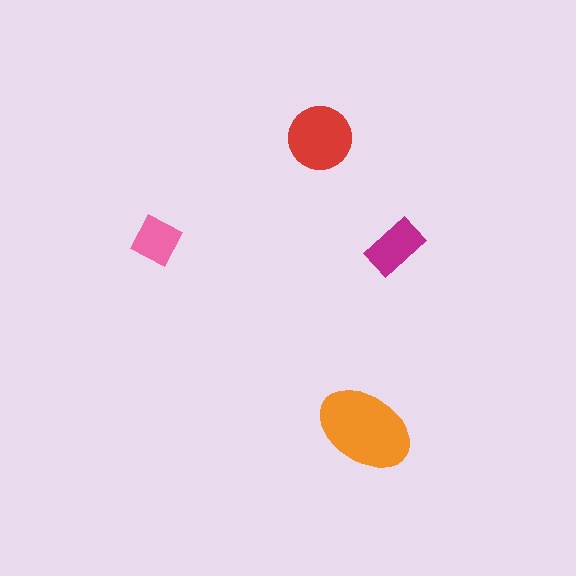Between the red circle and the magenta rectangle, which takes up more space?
The red circle.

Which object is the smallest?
The pink diamond.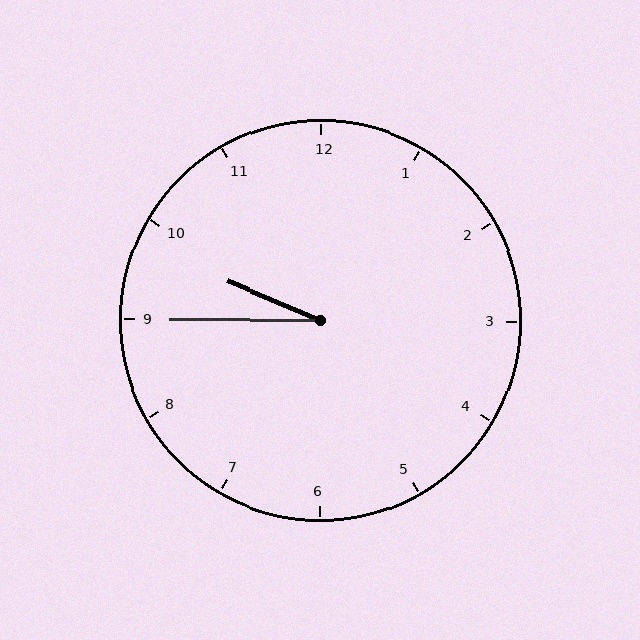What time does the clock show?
9:45.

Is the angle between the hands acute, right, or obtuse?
It is acute.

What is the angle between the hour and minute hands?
Approximately 22 degrees.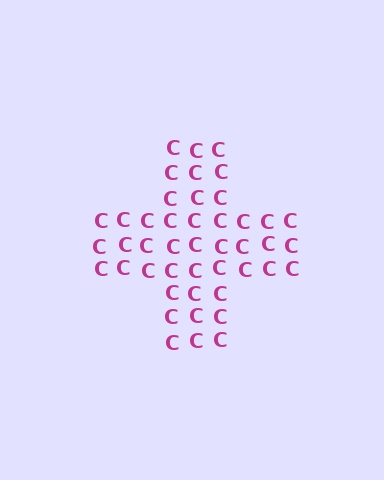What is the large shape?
The large shape is a cross.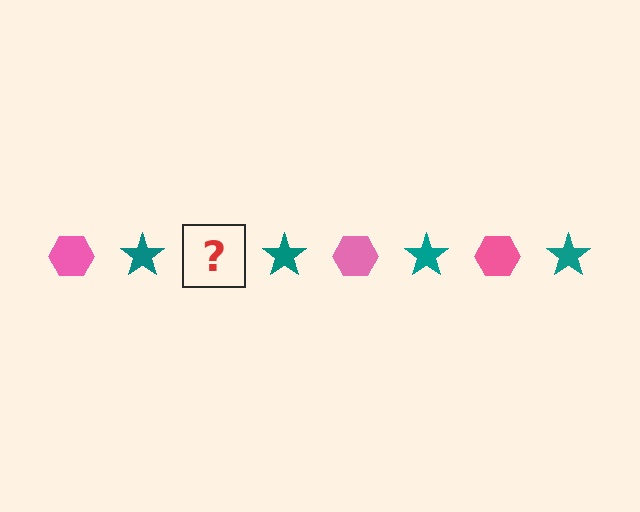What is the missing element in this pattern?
The missing element is a pink hexagon.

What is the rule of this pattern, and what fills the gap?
The rule is that the pattern alternates between pink hexagon and teal star. The gap should be filled with a pink hexagon.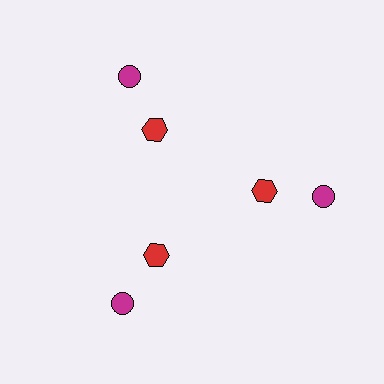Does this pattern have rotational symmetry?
Yes, this pattern has 3-fold rotational symmetry. It looks the same after rotating 120 degrees around the center.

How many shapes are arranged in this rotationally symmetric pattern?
There are 6 shapes, arranged in 3 groups of 2.